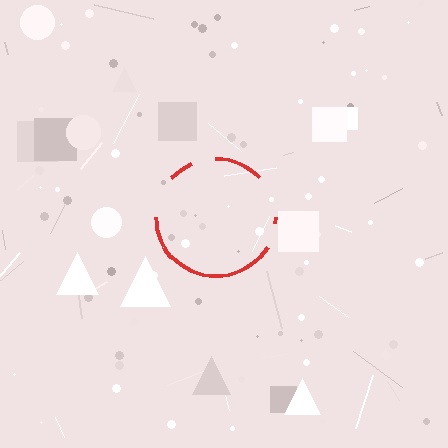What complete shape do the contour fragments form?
The contour fragments form a circle.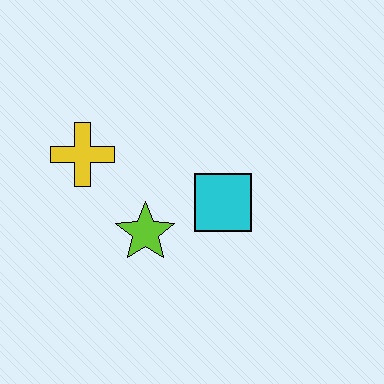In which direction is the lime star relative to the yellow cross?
The lime star is below the yellow cross.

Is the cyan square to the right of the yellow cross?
Yes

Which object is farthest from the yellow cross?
The cyan square is farthest from the yellow cross.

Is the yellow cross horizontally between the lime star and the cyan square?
No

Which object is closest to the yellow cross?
The lime star is closest to the yellow cross.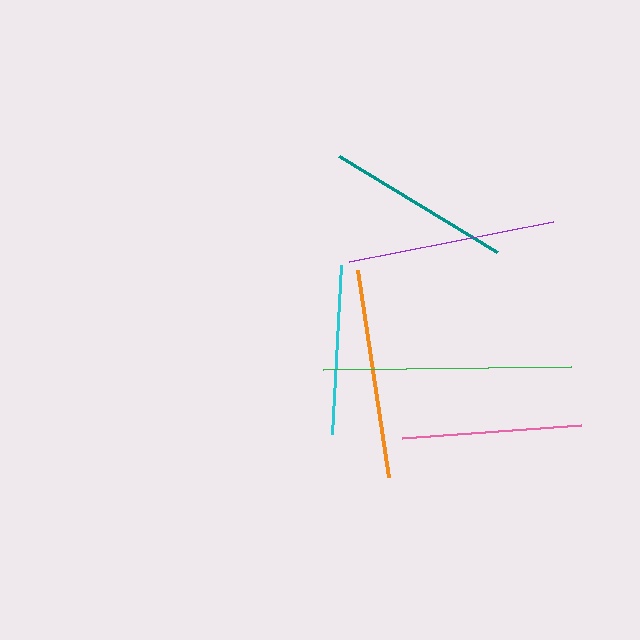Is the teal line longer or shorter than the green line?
The green line is longer than the teal line.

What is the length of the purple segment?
The purple segment is approximately 208 pixels long.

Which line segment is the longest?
The green line is the longest at approximately 248 pixels.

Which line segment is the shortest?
The cyan line is the shortest at approximately 169 pixels.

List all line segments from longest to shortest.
From longest to shortest: green, orange, purple, teal, pink, cyan.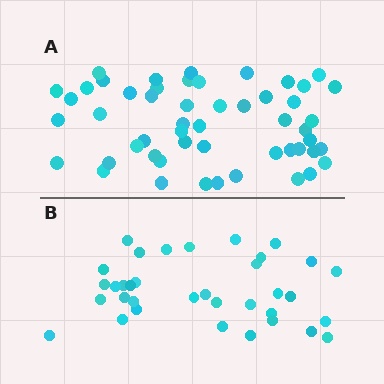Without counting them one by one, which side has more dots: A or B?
Region A (the top region) has more dots.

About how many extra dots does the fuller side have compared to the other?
Region A has approximately 15 more dots than region B.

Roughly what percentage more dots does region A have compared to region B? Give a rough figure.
About 50% more.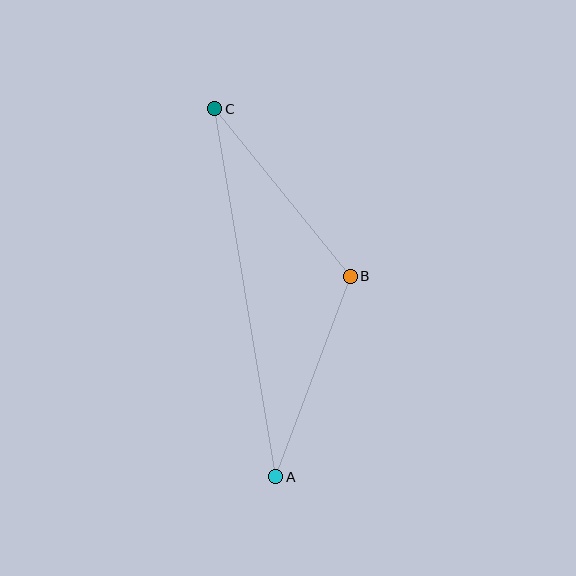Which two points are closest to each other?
Points A and B are closest to each other.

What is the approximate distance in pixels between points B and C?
The distance between B and C is approximately 215 pixels.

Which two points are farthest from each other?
Points A and C are farthest from each other.